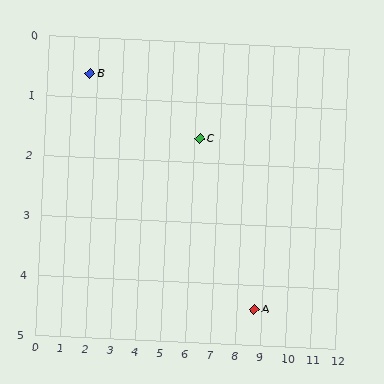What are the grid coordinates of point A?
Point A is at approximately (8.7, 4.4).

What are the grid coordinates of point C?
Point C is at approximately (6.2, 1.6).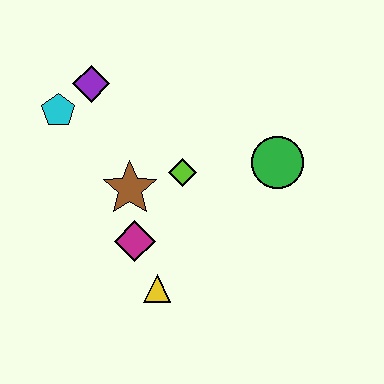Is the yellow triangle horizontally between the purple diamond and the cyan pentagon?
No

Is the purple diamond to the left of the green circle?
Yes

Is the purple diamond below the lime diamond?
No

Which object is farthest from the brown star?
The green circle is farthest from the brown star.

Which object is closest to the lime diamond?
The brown star is closest to the lime diamond.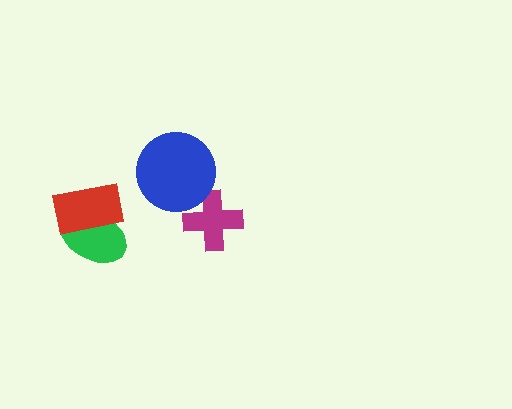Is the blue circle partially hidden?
No, no other shape covers it.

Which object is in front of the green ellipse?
The red rectangle is in front of the green ellipse.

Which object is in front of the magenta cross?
The blue circle is in front of the magenta cross.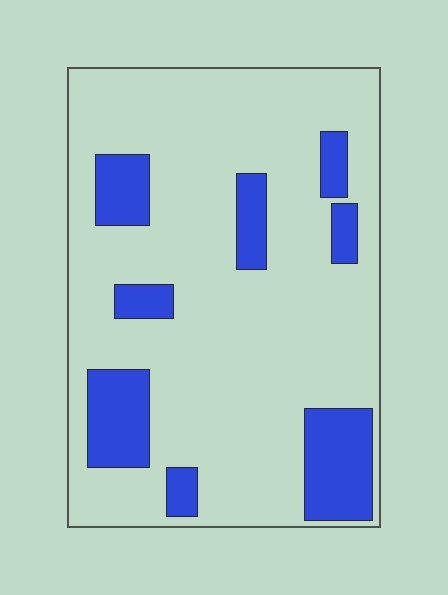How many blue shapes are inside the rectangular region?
8.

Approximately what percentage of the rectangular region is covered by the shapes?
Approximately 20%.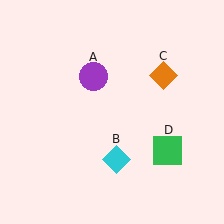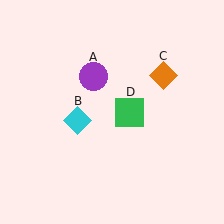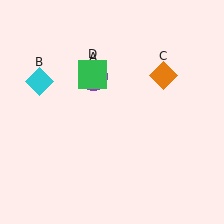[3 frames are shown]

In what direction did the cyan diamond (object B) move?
The cyan diamond (object B) moved up and to the left.